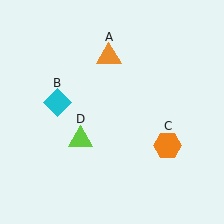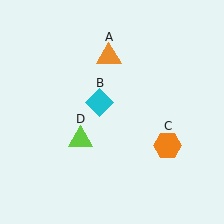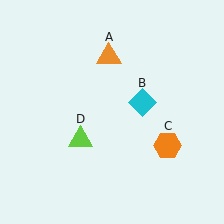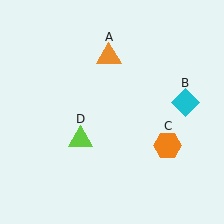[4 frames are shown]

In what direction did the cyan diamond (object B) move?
The cyan diamond (object B) moved right.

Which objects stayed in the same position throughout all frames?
Orange triangle (object A) and orange hexagon (object C) and lime triangle (object D) remained stationary.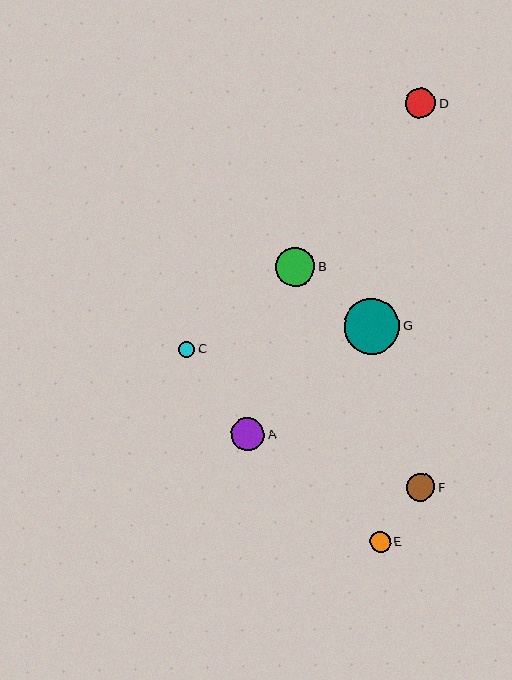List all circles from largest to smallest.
From largest to smallest: G, B, A, D, F, E, C.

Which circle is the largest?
Circle G is the largest with a size of approximately 56 pixels.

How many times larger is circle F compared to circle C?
Circle F is approximately 1.7 times the size of circle C.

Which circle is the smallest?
Circle C is the smallest with a size of approximately 17 pixels.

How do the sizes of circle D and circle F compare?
Circle D and circle F are approximately the same size.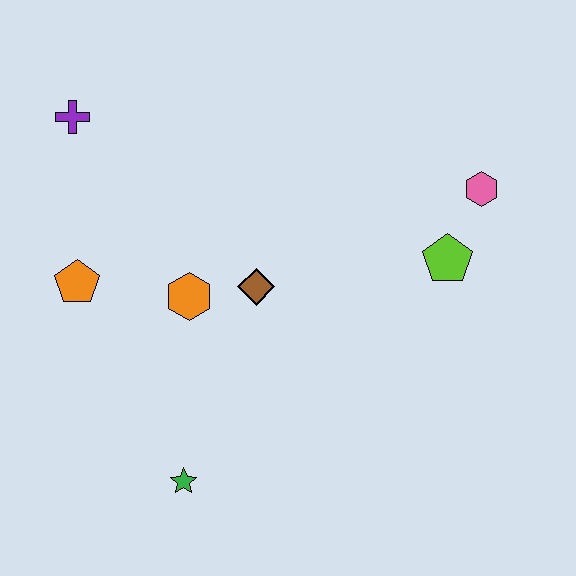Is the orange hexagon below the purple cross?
Yes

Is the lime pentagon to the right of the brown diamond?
Yes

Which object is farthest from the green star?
The pink hexagon is farthest from the green star.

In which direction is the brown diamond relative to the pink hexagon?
The brown diamond is to the left of the pink hexagon.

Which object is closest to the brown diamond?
The orange hexagon is closest to the brown diamond.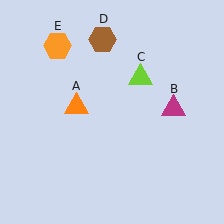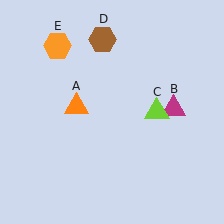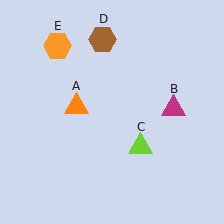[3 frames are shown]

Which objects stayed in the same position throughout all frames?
Orange triangle (object A) and magenta triangle (object B) and brown hexagon (object D) and orange hexagon (object E) remained stationary.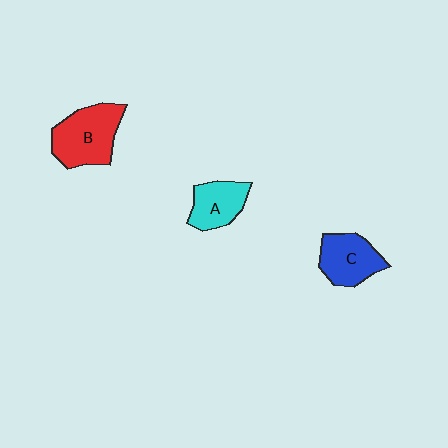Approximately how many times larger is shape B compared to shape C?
Approximately 1.3 times.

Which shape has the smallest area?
Shape A (cyan).